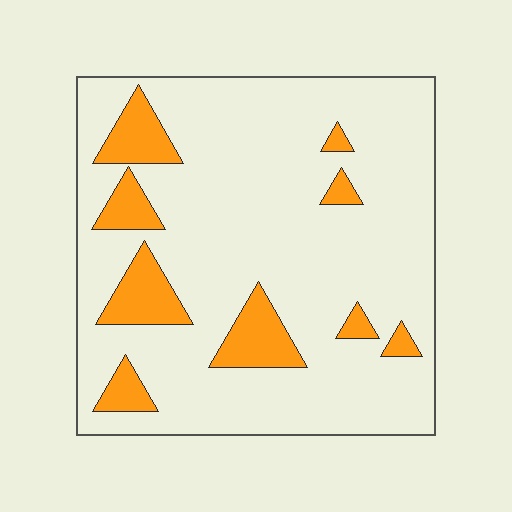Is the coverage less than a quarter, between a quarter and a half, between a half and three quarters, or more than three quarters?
Less than a quarter.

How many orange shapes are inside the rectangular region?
9.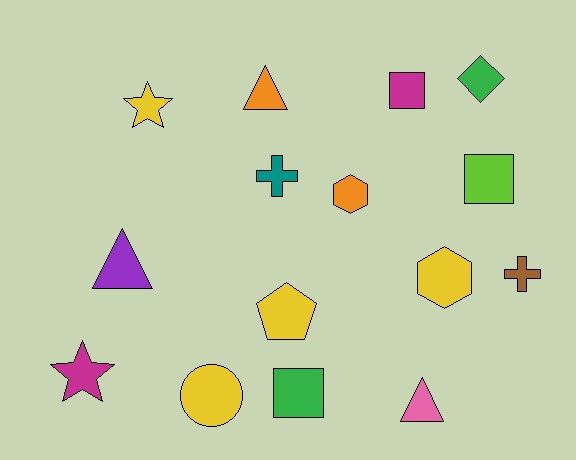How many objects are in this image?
There are 15 objects.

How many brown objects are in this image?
There is 1 brown object.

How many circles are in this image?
There is 1 circle.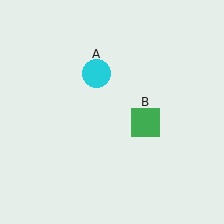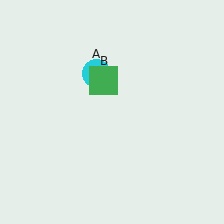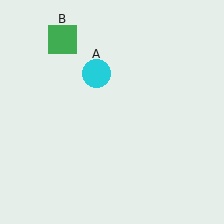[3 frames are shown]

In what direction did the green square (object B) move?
The green square (object B) moved up and to the left.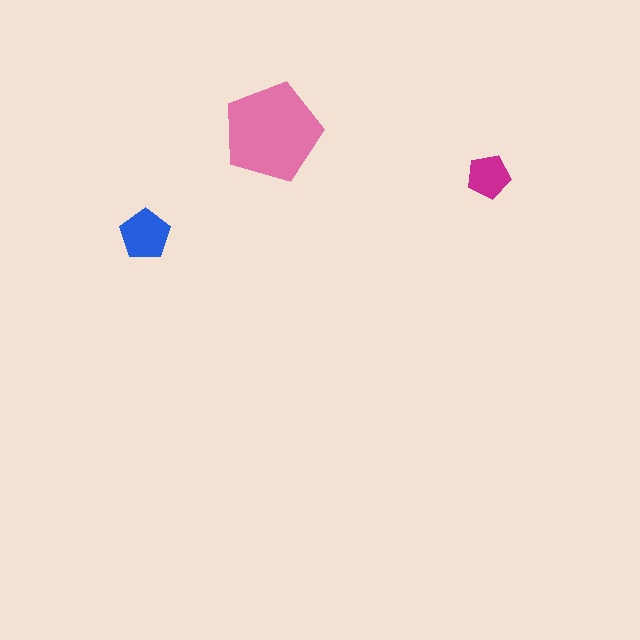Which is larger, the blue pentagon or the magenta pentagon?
The blue one.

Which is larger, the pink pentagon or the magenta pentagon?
The pink one.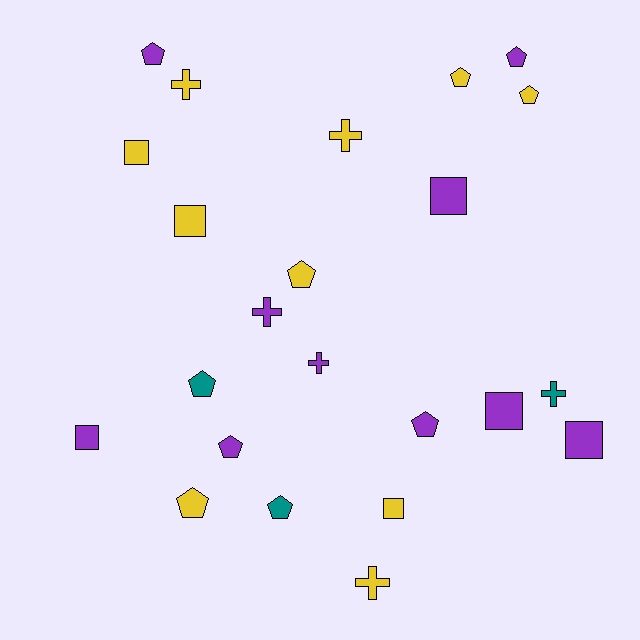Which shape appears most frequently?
Pentagon, with 10 objects.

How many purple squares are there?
There are 4 purple squares.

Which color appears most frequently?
Purple, with 10 objects.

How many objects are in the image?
There are 23 objects.